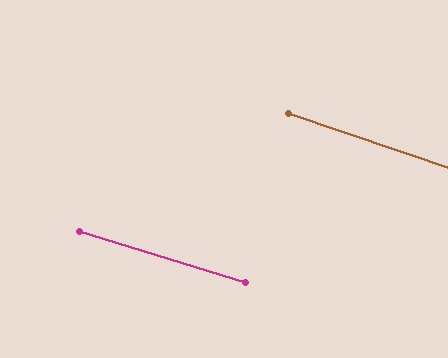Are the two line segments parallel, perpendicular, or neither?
Parallel — their directions differ by only 1.9°.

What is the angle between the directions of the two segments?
Approximately 2 degrees.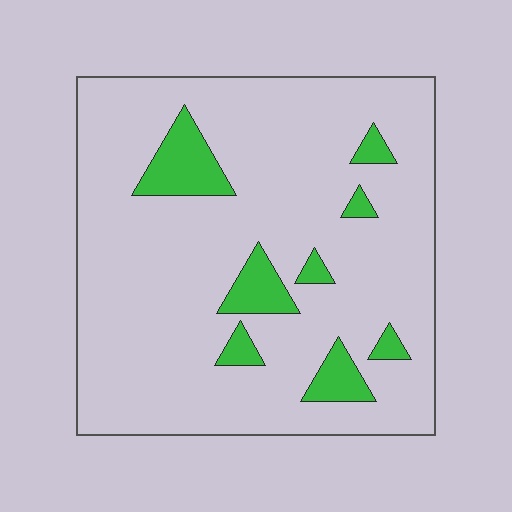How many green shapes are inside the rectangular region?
8.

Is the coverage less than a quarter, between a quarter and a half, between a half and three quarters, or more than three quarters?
Less than a quarter.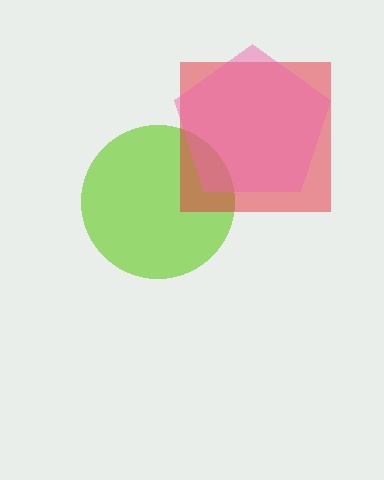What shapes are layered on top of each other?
The layered shapes are: a lime circle, a red square, a pink pentagon.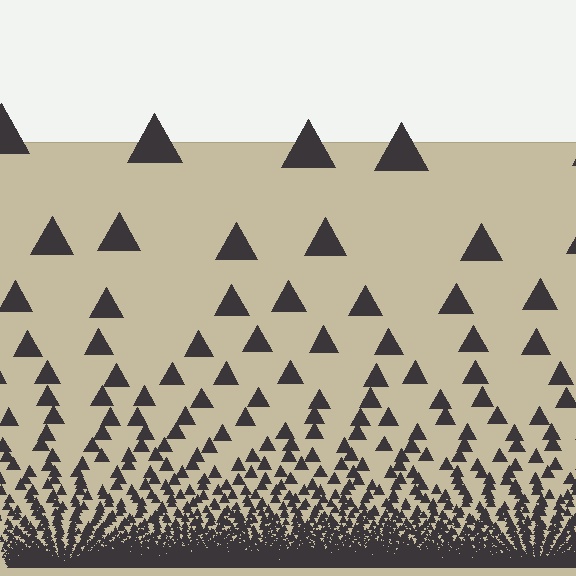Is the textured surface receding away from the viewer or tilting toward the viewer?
The surface appears to tilt toward the viewer. Texture elements get larger and sparser toward the top.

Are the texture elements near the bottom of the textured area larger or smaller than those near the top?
Smaller. The gradient is inverted — elements near the bottom are smaller and denser.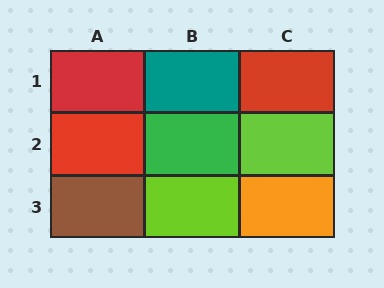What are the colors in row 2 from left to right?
Red, green, lime.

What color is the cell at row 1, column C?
Red.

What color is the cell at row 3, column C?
Orange.